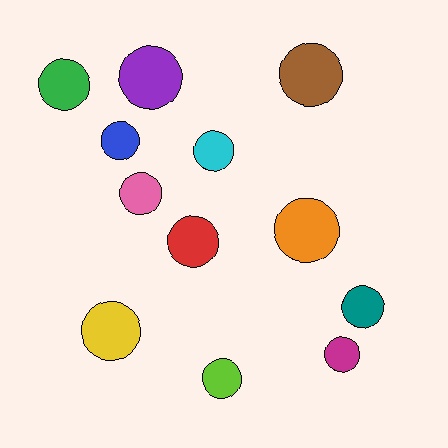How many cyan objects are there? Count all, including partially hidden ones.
There is 1 cyan object.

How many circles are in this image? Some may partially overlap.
There are 12 circles.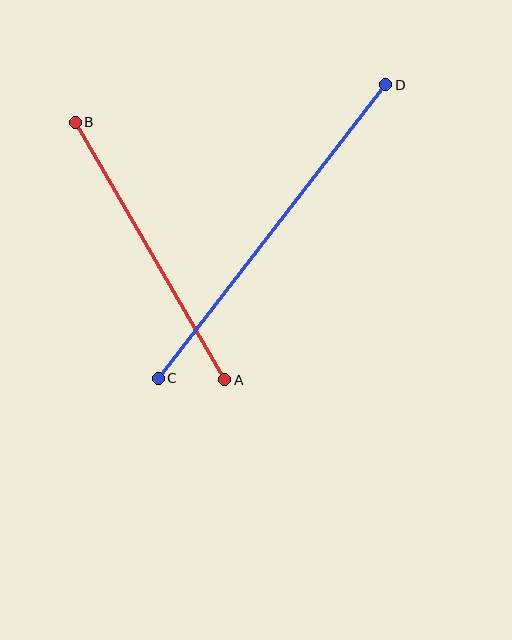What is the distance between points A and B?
The distance is approximately 298 pixels.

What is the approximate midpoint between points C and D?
The midpoint is at approximately (272, 231) pixels.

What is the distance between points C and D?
The distance is approximately 371 pixels.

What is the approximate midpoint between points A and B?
The midpoint is at approximately (150, 251) pixels.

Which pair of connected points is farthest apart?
Points C and D are farthest apart.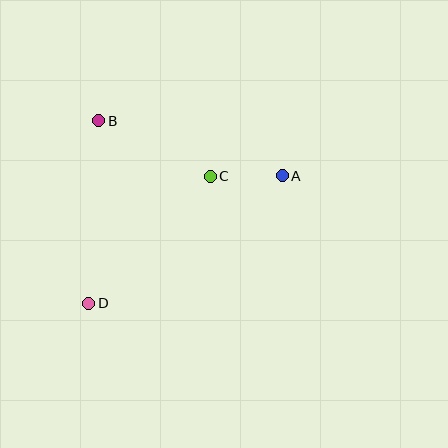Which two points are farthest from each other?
Points A and D are farthest from each other.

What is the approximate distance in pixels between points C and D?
The distance between C and D is approximately 176 pixels.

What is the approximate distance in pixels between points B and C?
The distance between B and C is approximately 125 pixels.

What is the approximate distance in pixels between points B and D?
The distance between B and D is approximately 183 pixels.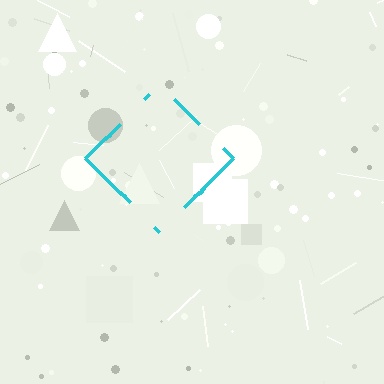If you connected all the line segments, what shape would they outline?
They would outline a diamond.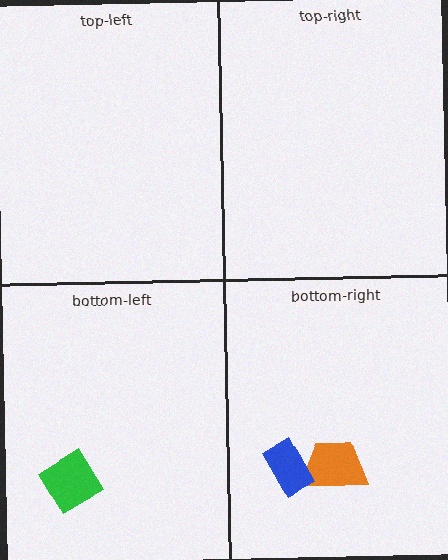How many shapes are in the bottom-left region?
1.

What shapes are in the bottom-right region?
The orange trapezoid, the blue rectangle.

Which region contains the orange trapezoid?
The bottom-right region.